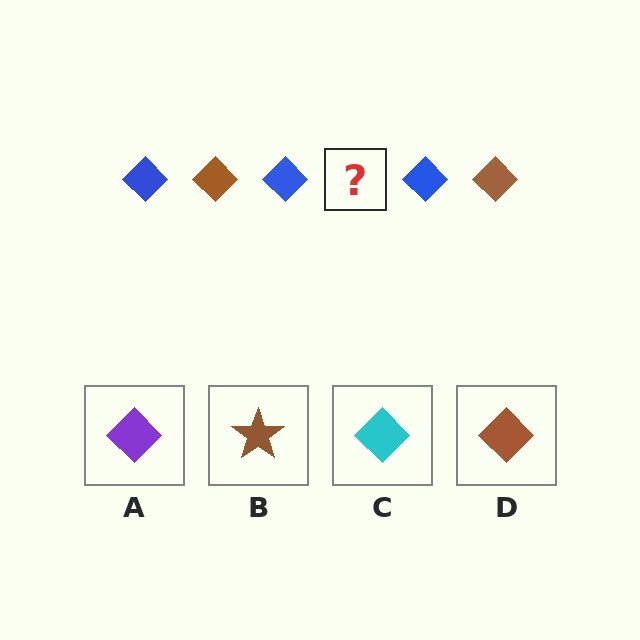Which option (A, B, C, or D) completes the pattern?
D.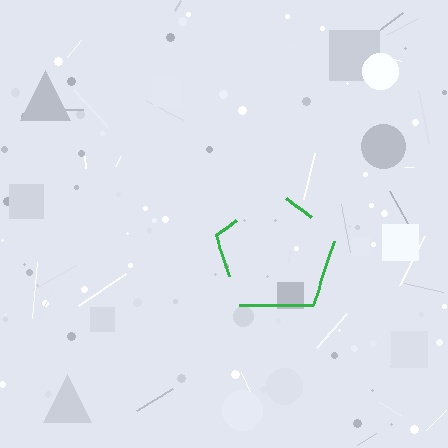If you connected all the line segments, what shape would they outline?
They would outline a pentagon.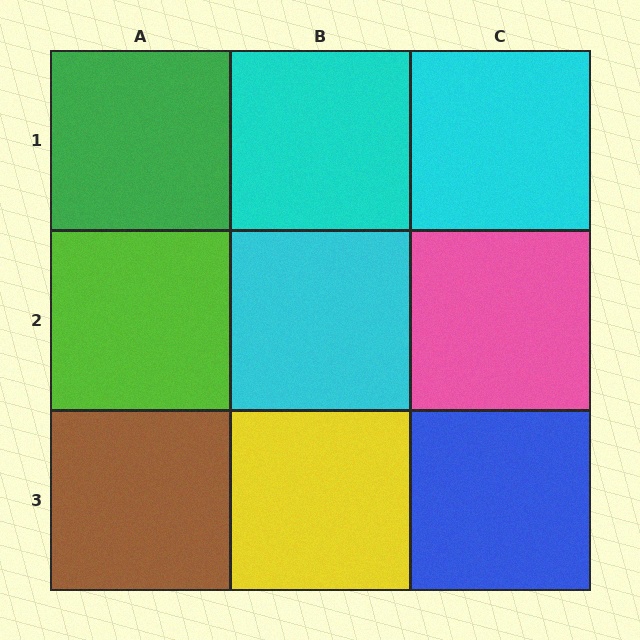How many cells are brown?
1 cell is brown.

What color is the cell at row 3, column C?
Blue.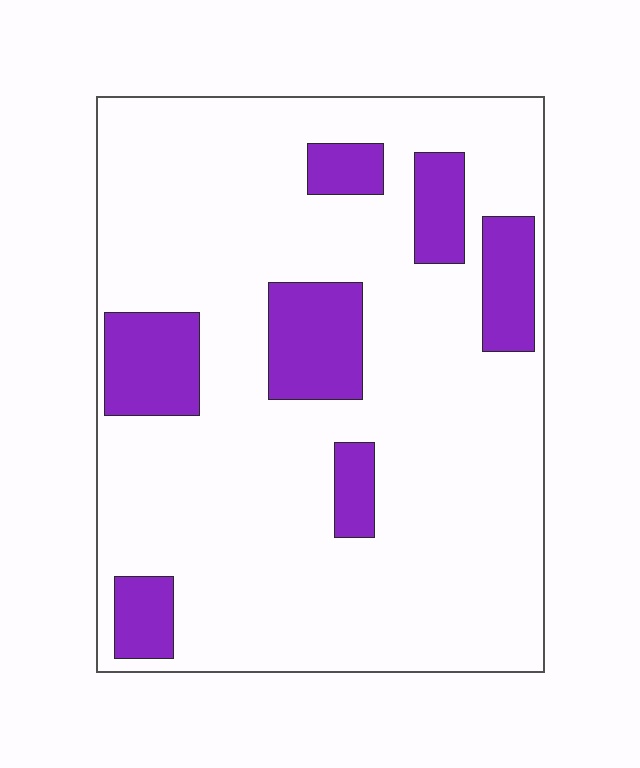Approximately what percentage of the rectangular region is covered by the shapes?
Approximately 20%.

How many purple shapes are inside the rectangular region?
7.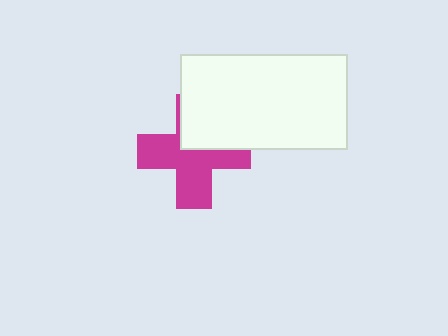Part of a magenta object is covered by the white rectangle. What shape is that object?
It is a cross.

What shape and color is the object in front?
The object in front is a white rectangle.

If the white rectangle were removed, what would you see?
You would see the complete magenta cross.